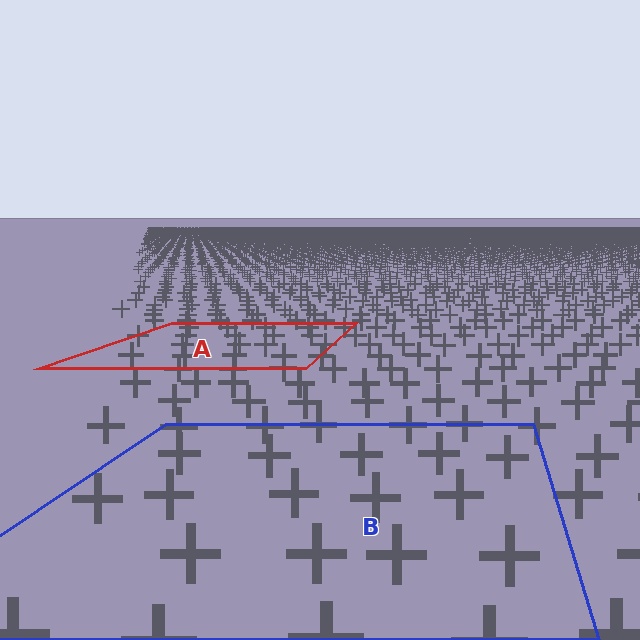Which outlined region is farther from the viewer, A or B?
Region A is farther from the viewer — the texture elements inside it appear smaller and more densely packed.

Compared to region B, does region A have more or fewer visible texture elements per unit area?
Region A has more texture elements per unit area — they are packed more densely because it is farther away.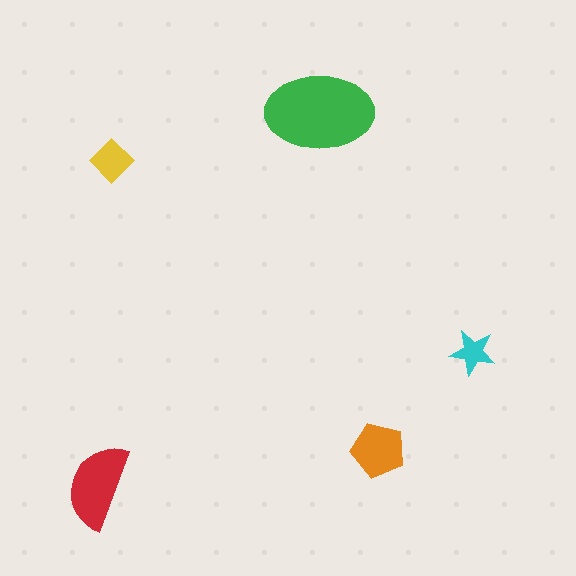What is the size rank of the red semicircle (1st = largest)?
2nd.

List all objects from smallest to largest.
The cyan star, the yellow diamond, the orange pentagon, the red semicircle, the green ellipse.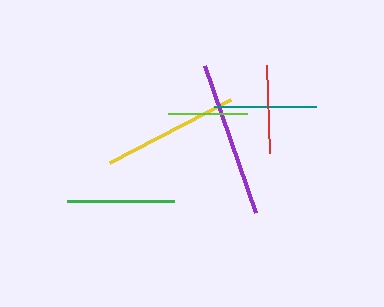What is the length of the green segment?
The green segment is approximately 107 pixels long.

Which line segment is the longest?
The purple line is the longest at approximately 156 pixels.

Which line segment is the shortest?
The lime line is the shortest at approximately 79 pixels.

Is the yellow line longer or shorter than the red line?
The yellow line is longer than the red line.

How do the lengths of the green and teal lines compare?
The green and teal lines are approximately the same length.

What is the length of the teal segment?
The teal segment is approximately 101 pixels long.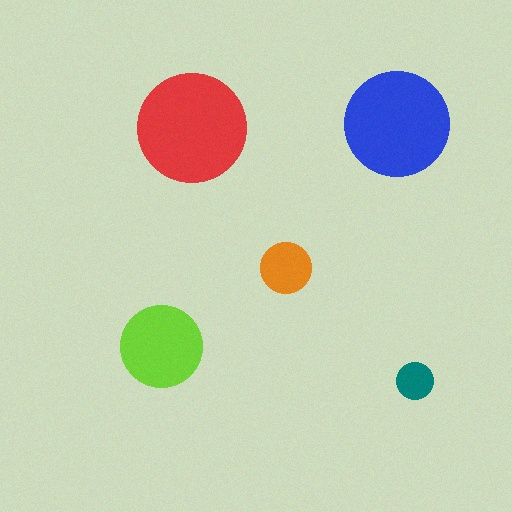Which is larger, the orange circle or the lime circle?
The lime one.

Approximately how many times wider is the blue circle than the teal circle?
About 3 times wider.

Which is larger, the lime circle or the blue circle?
The blue one.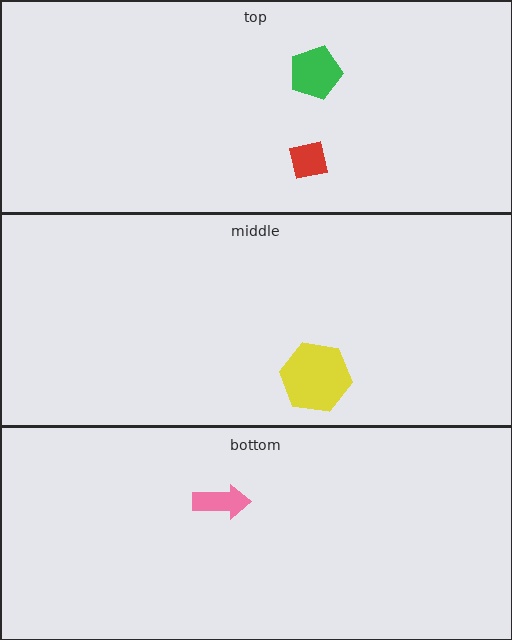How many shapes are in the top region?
2.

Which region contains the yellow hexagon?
The middle region.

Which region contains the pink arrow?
The bottom region.